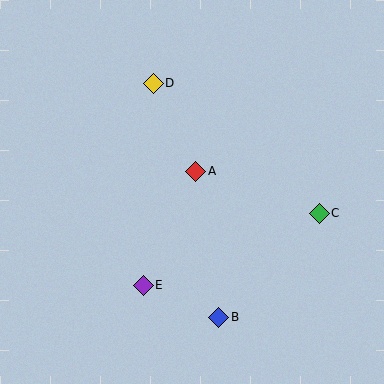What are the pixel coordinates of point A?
Point A is at (196, 171).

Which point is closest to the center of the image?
Point A at (196, 171) is closest to the center.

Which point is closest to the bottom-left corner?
Point E is closest to the bottom-left corner.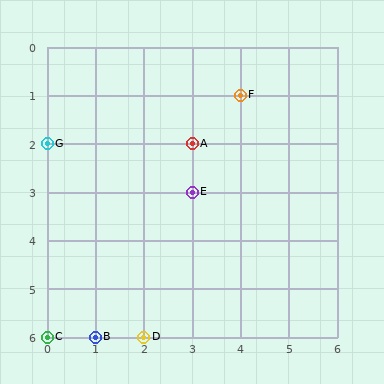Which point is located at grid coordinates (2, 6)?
Point D is at (2, 6).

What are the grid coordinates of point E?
Point E is at grid coordinates (3, 3).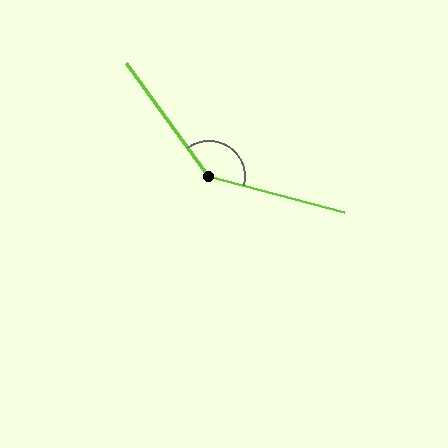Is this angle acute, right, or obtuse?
It is obtuse.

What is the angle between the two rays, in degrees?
Approximately 141 degrees.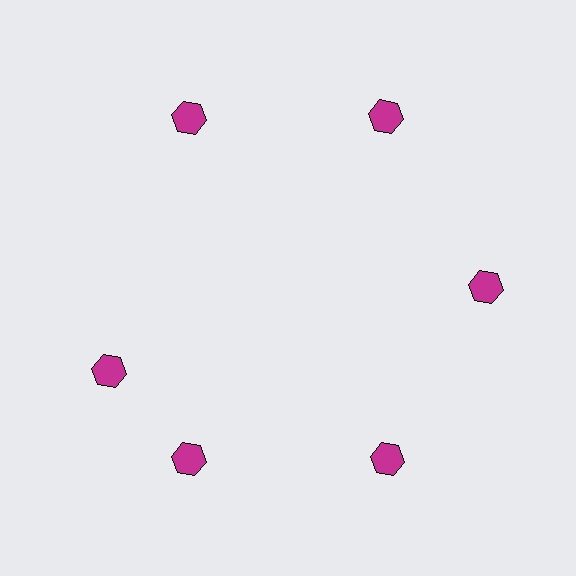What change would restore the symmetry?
The symmetry would be restored by rotating it back into even spacing with its neighbors so that all 6 hexagons sit at equal angles and equal distance from the center.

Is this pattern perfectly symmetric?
No. The 6 magenta hexagons are arranged in a ring, but one element near the 9 o'clock position is rotated out of alignment along the ring, breaking the 6-fold rotational symmetry.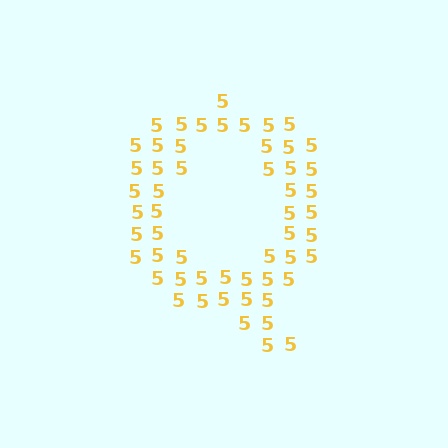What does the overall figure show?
The overall figure shows the letter Q.